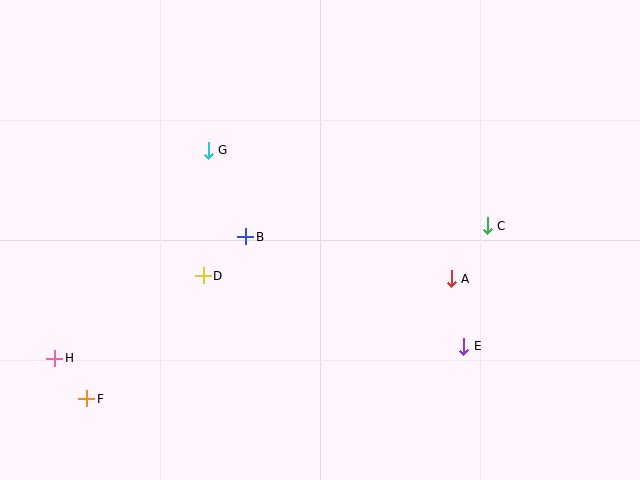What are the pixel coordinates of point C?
Point C is at (487, 226).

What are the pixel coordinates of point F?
Point F is at (87, 399).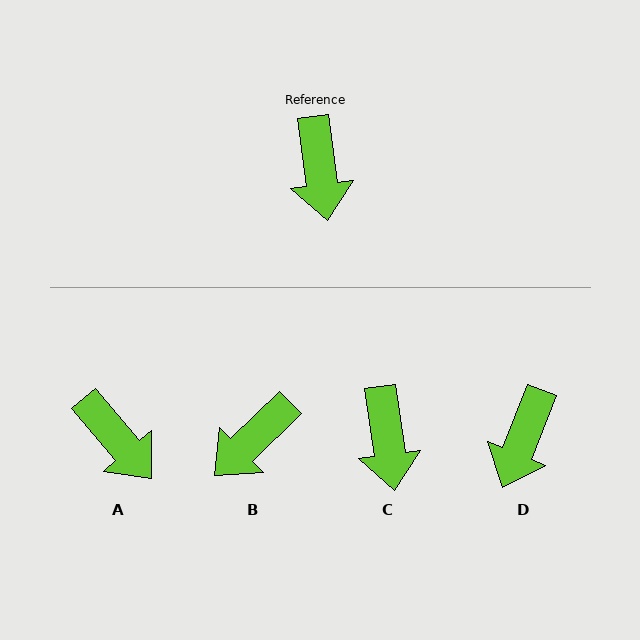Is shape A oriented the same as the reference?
No, it is off by about 32 degrees.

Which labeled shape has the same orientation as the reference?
C.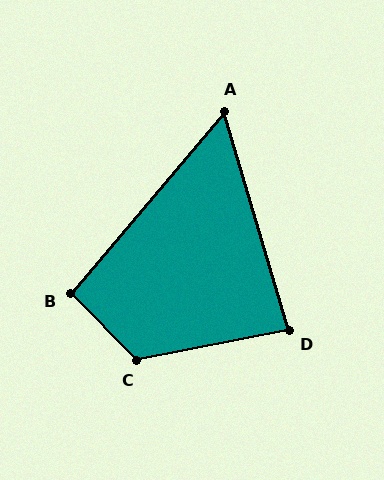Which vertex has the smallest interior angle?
A, at approximately 57 degrees.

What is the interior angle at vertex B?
Approximately 95 degrees (obtuse).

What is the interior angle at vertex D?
Approximately 85 degrees (acute).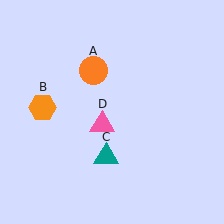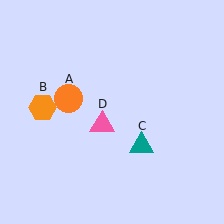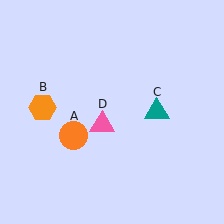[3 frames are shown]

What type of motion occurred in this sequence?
The orange circle (object A), teal triangle (object C) rotated counterclockwise around the center of the scene.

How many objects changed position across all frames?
2 objects changed position: orange circle (object A), teal triangle (object C).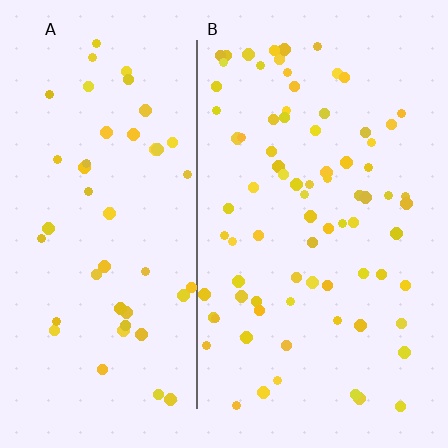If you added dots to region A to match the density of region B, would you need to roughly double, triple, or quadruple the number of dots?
Approximately double.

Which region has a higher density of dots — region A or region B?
B (the right).